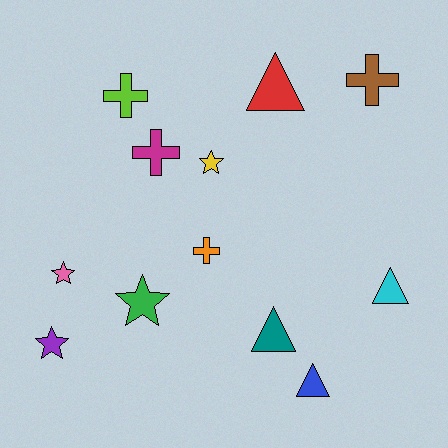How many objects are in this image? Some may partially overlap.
There are 12 objects.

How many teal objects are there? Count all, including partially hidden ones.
There is 1 teal object.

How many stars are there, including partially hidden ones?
There are 4 stars.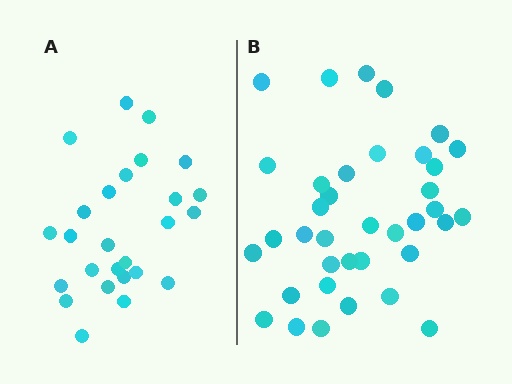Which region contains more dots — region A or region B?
Region B (the right region) has more dots.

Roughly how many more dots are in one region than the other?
Region B has roughly 12 or so more dots than region A.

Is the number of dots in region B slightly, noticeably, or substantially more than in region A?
Region B has noticeably more, but not dramatically so. The ratio is roughly 1.4 to 1.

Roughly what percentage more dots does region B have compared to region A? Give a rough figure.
About 40% more.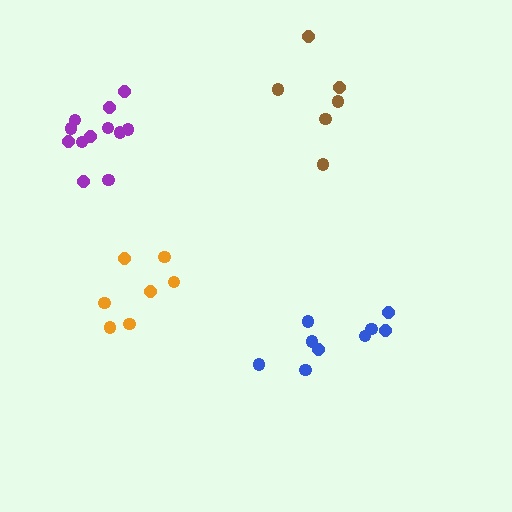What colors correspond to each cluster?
The clusters are colored: purple, brown, orange, blue.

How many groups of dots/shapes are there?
There are 4 groups.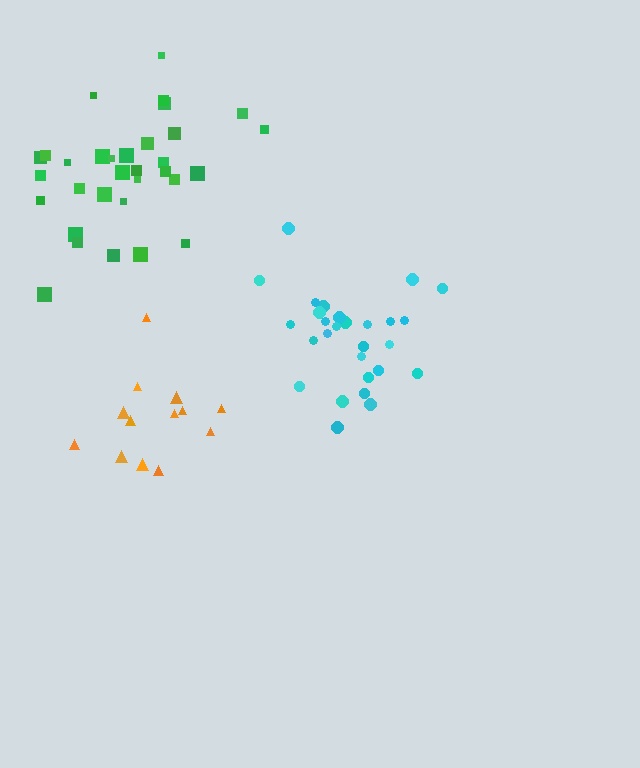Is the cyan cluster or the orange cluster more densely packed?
Cyan.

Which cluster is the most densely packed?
Cyan.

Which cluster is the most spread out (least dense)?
Green.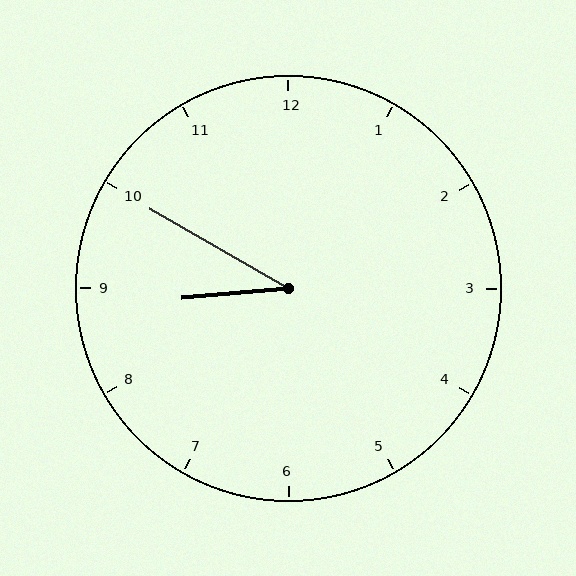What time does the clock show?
8:50.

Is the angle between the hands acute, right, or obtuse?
It is acute.